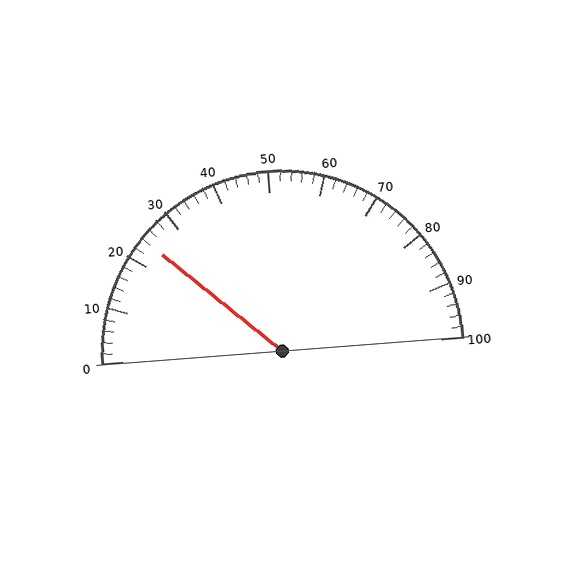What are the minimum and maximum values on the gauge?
The gauge ranges from 0 to 100.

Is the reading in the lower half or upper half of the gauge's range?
The reading is in the lower half of the range (0 to 100).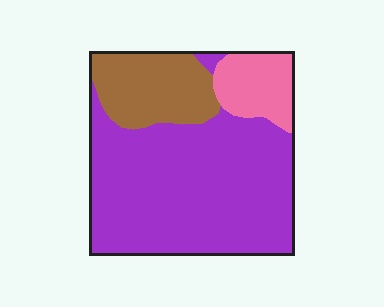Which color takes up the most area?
Purple, at roughly 70%.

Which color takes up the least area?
Pink, at roughly 15%.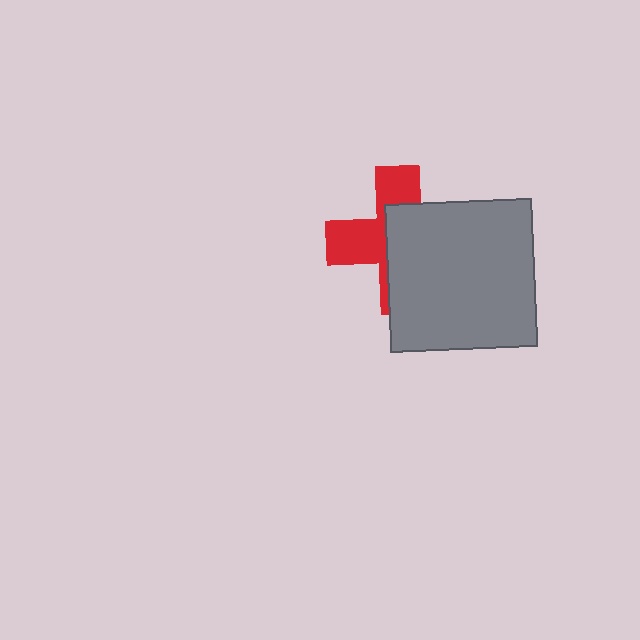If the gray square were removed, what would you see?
You would see the complete red cross.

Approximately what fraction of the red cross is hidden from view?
Roughly 56% of the red cross is hidden behind the gray square.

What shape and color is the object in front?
The object in front is a gray square.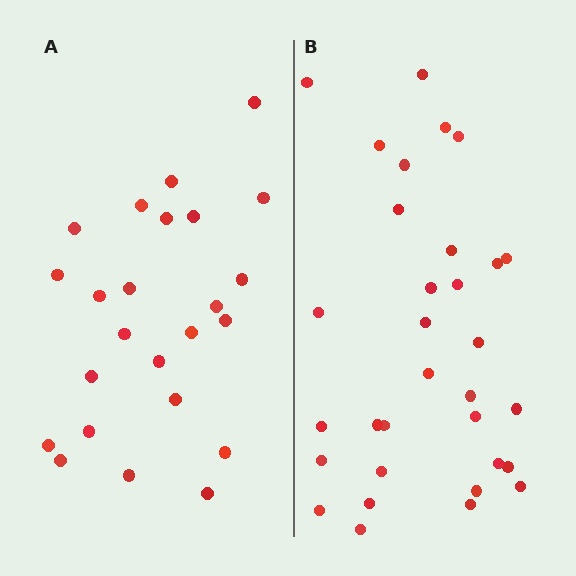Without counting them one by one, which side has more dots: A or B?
Region B (the right region) has more dots.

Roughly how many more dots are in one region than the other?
Region B has roughly 8 or so more dots than region A.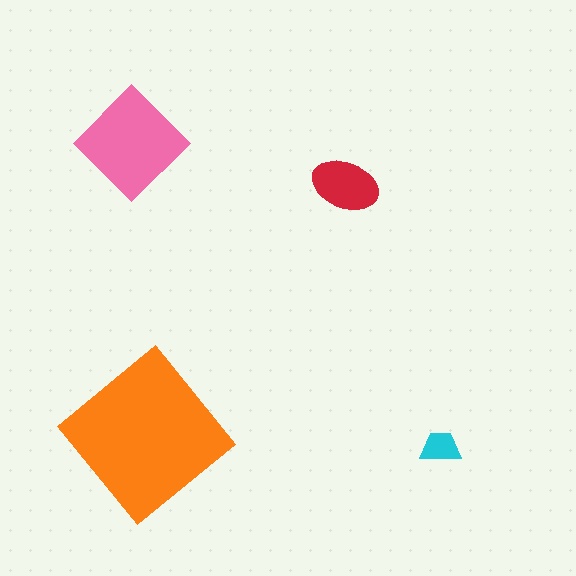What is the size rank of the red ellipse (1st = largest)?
3rd.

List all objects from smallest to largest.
The cyan trapezoid, the red ellipse, the pink diamond, the orange diamond.